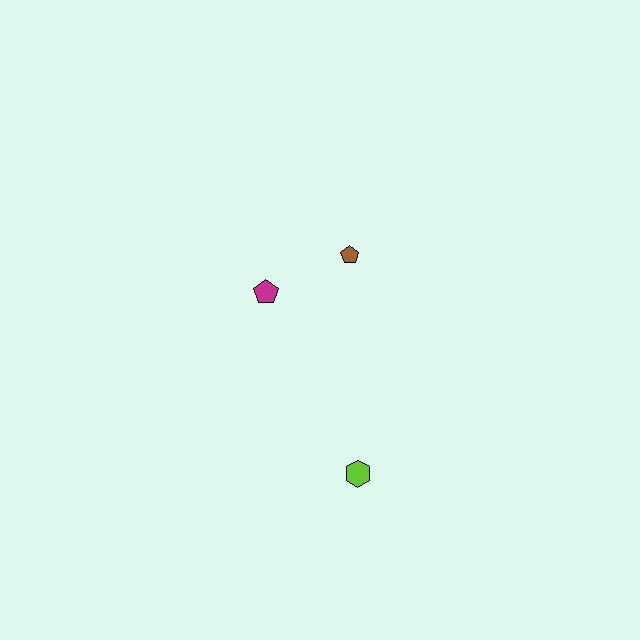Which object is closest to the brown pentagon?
The magenta pentagon is closest to the brown pentagon.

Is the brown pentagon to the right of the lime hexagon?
No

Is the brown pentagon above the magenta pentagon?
Yes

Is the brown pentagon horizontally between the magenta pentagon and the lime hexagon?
Yes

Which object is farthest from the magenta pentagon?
The lime hexagon is farthest from the magenta pentagon.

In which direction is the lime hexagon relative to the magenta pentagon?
The lime hexagon is below the magenta pentagon.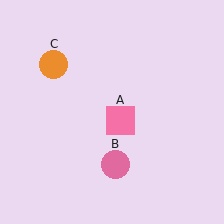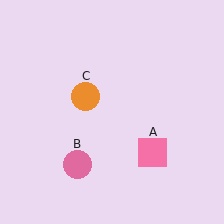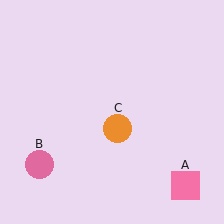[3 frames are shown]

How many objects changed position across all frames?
3 objects changed position: pink square (object A), pink circle (object B), orange circle (object C).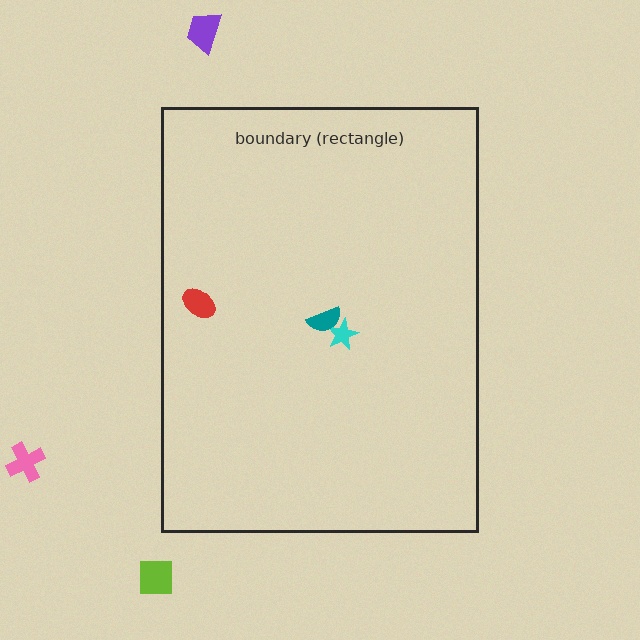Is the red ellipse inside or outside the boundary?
Inside.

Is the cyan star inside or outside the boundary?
Inside.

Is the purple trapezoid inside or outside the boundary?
Outside.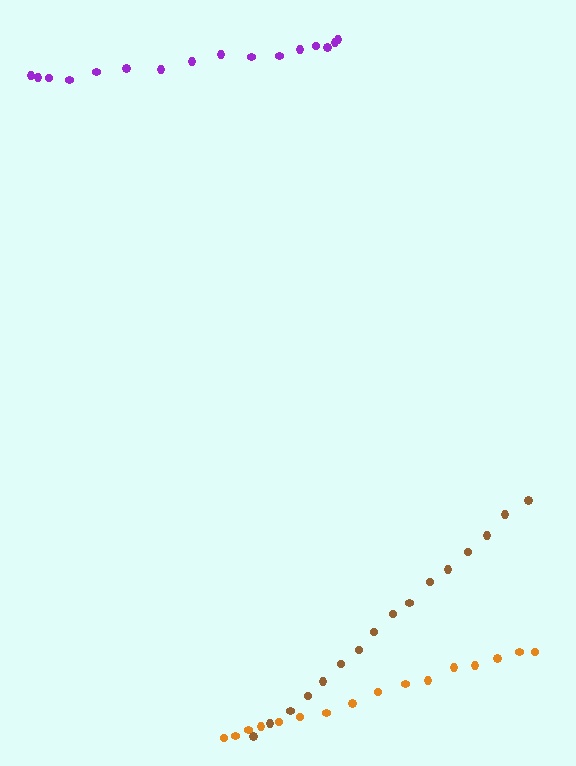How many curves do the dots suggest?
There are 3 distinct paths.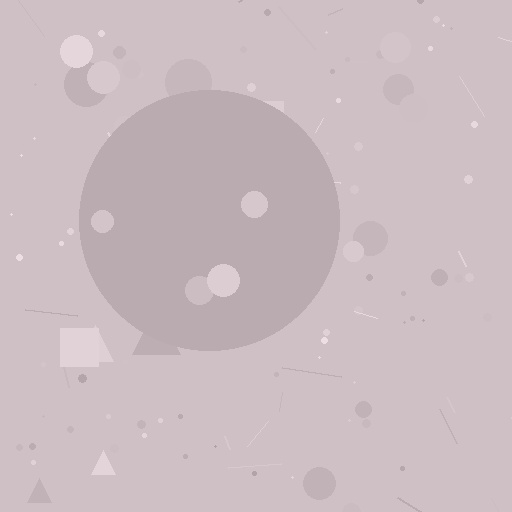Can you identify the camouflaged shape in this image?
The camouflaged shape is a circle.